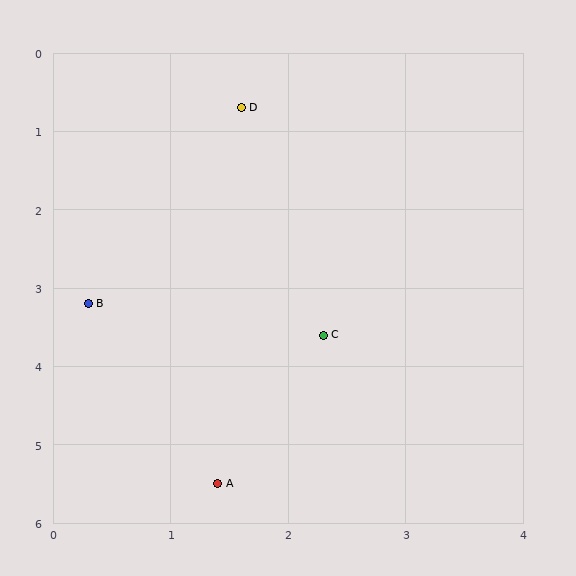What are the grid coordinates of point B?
Point B is at approximately (0.3, 3.2).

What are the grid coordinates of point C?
Point C is at approximately (2.3, 3.6).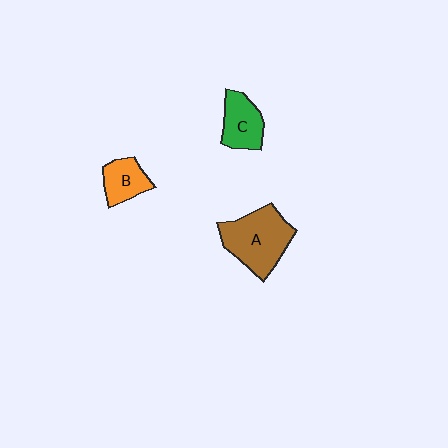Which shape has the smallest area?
Shape B (orange).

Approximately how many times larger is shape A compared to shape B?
Approximately 2.0 times.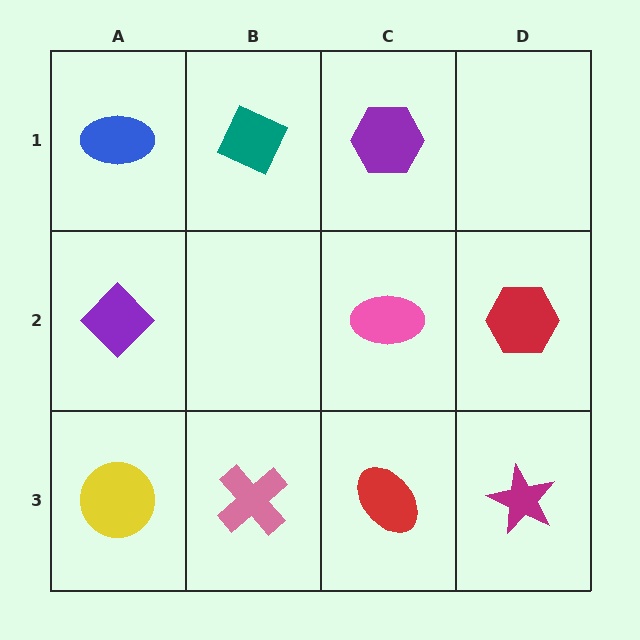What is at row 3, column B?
A pink cross.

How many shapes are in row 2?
3 shapes.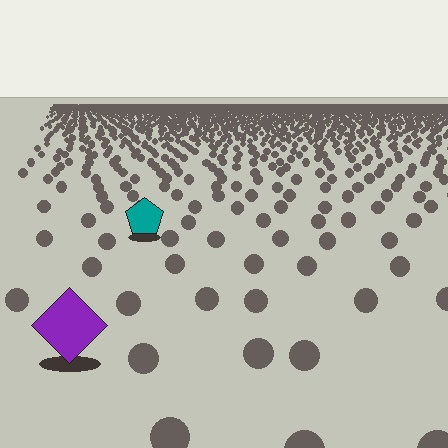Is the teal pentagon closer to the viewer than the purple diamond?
No. The purple diamond is closer — you can tell from the texture gradient: the ground texture is coarser near it.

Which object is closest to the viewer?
The purple diamond is closest. The texture marks near it are larger and more spread out.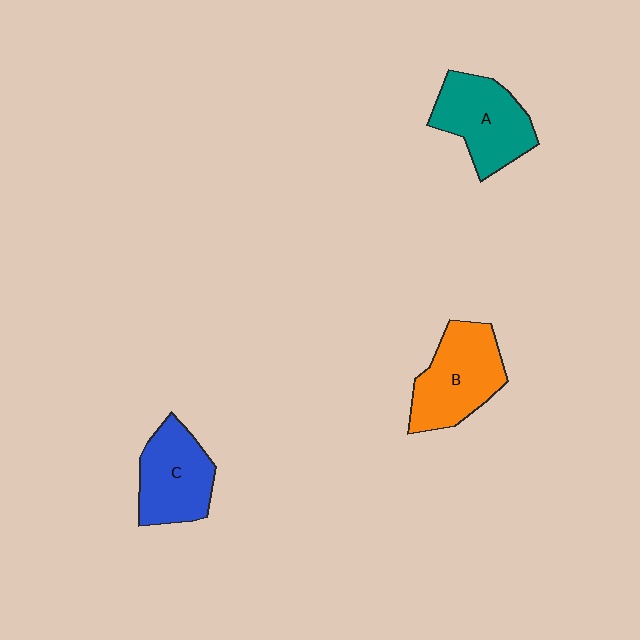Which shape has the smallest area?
Shape C (blue).